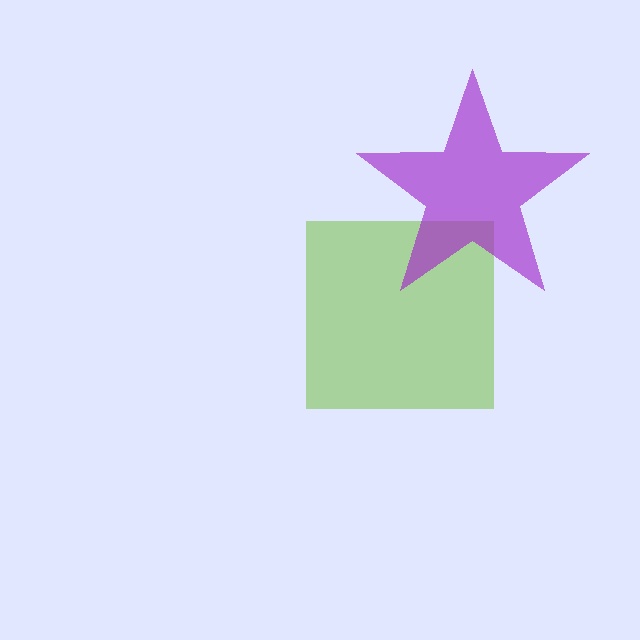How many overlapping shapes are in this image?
There are 2 overlapping shapes in the image.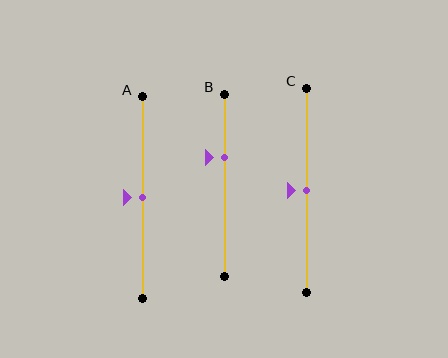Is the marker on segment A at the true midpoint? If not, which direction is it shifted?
Yes, the marker on segment A is at the true midpoint.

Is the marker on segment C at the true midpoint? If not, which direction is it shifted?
Yes, the marker on segment C is at the true midpoint.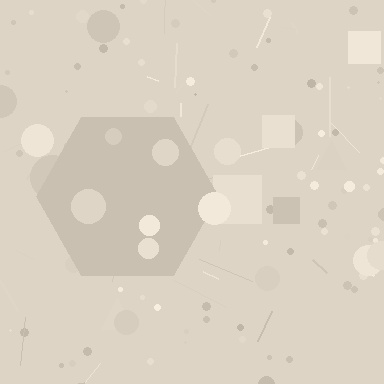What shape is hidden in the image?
A hexagon is hidden in the image.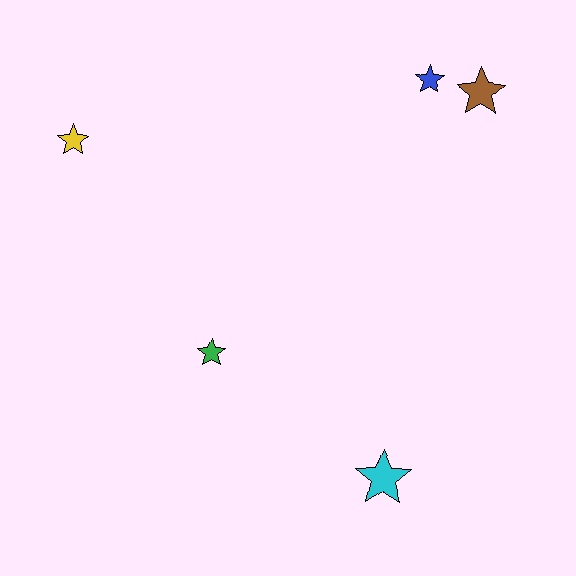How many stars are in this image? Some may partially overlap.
There are 5 stars.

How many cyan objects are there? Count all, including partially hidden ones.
There is 1 cyan object.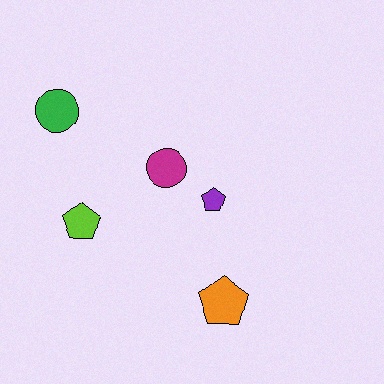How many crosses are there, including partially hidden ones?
There are no crosses.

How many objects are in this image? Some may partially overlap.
There are 5 objects.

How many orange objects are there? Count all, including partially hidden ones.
There is 1 orange object.